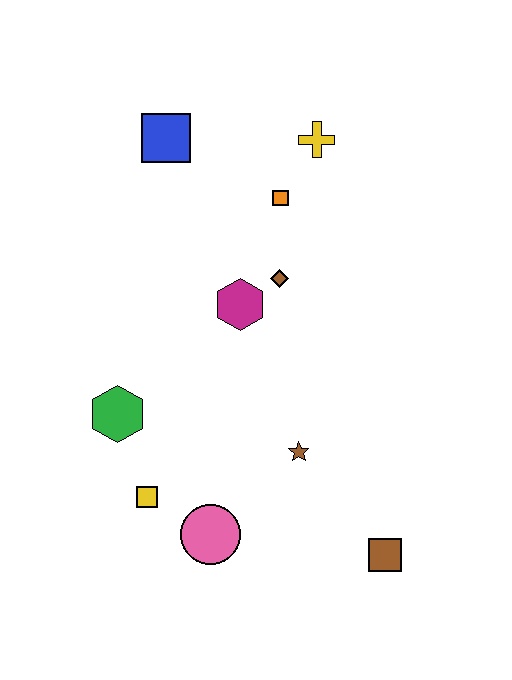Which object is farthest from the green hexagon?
The yellow cross is farthest from the green hexagon.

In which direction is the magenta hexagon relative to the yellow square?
The magenta hexagon is above the yellow square.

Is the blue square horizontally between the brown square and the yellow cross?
No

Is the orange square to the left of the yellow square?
No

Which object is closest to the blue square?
The orange square is closest to the blue square.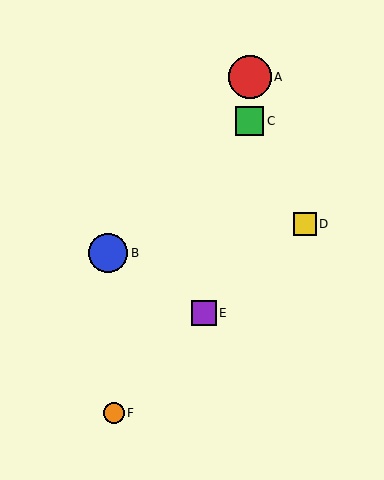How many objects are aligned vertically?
2 objects (A, C) are aligned vertically.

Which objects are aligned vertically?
Objects A, C are aligned vertically.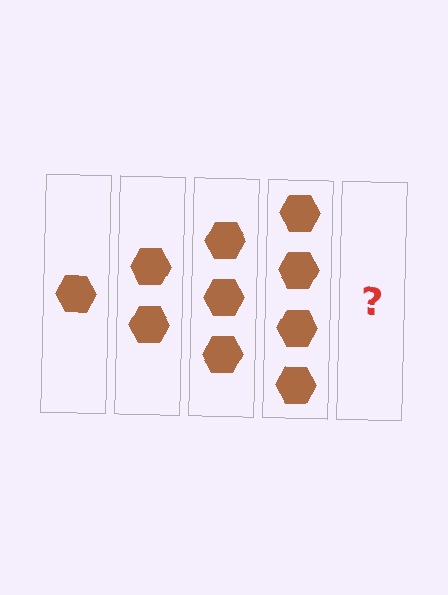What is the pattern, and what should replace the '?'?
The pattern is that each step adds one more hexagon. The '?' should be 5 hexagons.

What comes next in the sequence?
The next element should be 5 hexagons.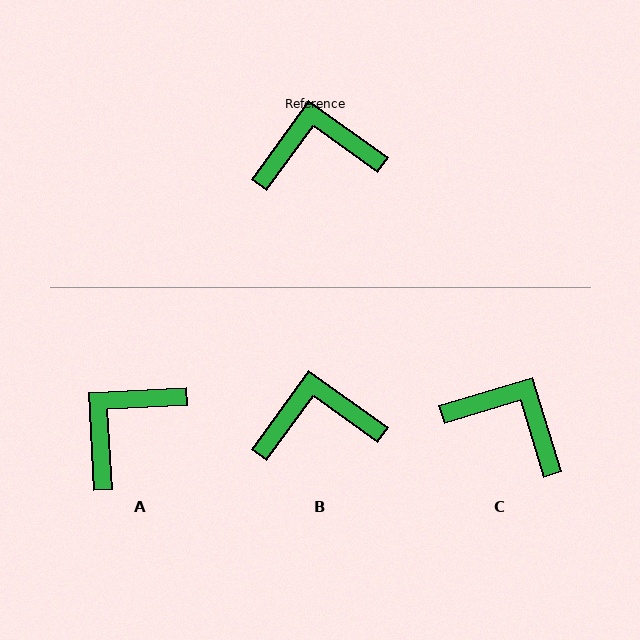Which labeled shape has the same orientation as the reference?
B.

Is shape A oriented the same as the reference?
No, it is off by about 39 degrees.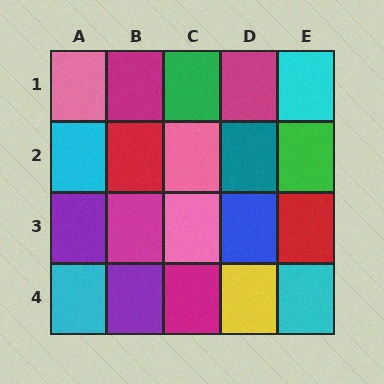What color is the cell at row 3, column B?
Magenta.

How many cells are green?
2 cells are green.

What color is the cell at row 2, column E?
Green.